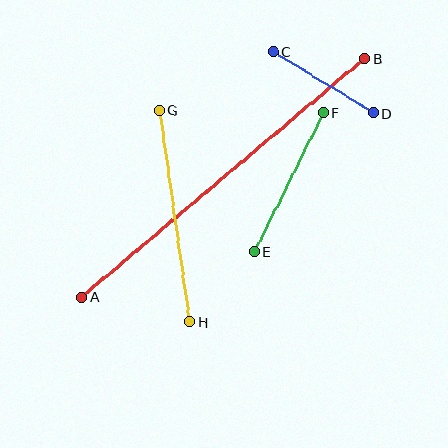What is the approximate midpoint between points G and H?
The midpoint is at approximately (175, 216) pixels.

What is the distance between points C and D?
The distance is approximately 118 pixels.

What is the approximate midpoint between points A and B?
The midpoint is at approximately (223, 178) pixels.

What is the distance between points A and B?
The distance is approximately 370 pixels.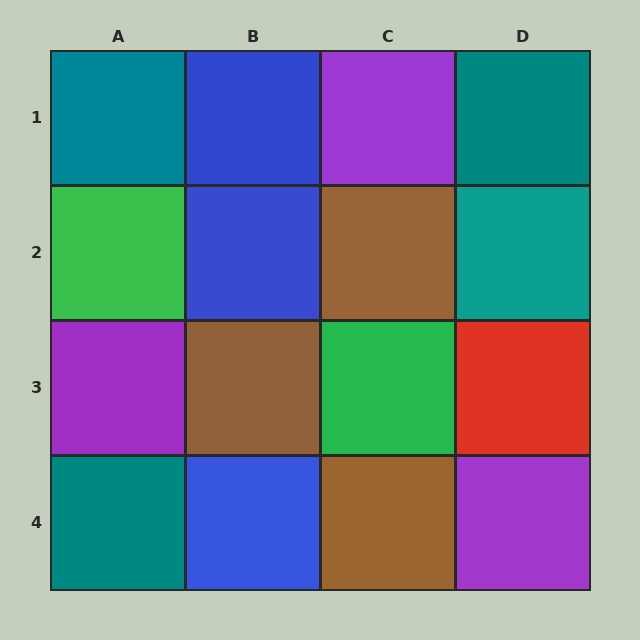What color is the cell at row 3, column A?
Purple.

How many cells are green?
2 cells are green.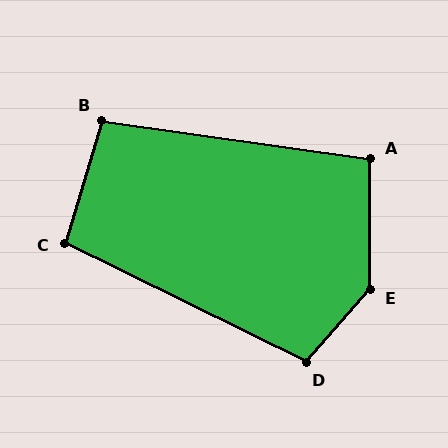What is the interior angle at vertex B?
Approximately 99 degrees (obtuse).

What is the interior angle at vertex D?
Approximately 106 degrees (obtuse).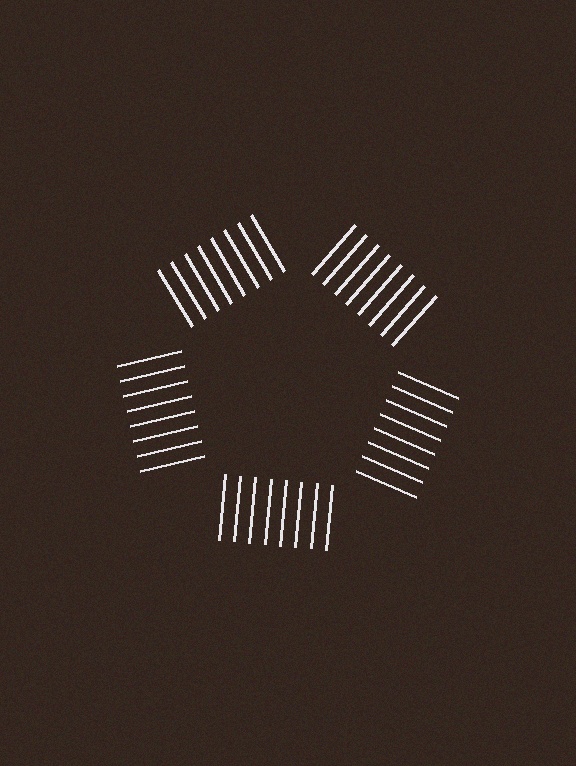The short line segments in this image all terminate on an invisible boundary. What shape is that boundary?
An illusory pentagon — the line segments terminate on its edges but no continuous stroke is drawn.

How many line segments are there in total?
40 — 8 along each of the 5 edges.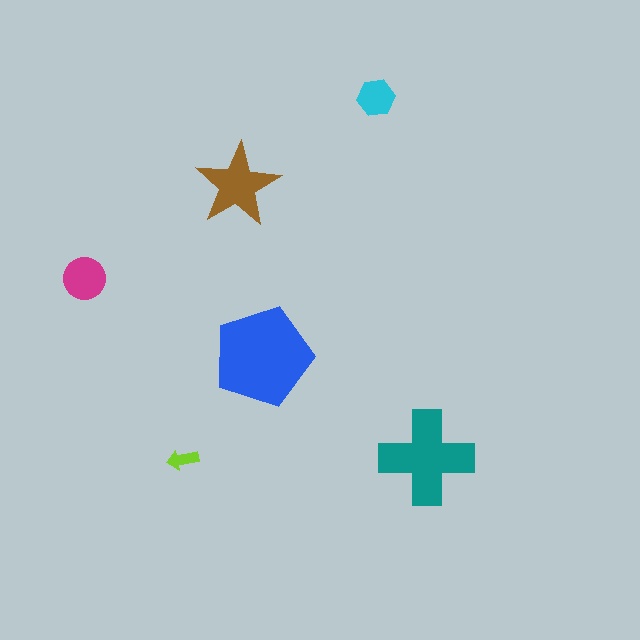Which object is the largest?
The blue pentagon.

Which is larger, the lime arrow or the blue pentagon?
The blue pentagon.